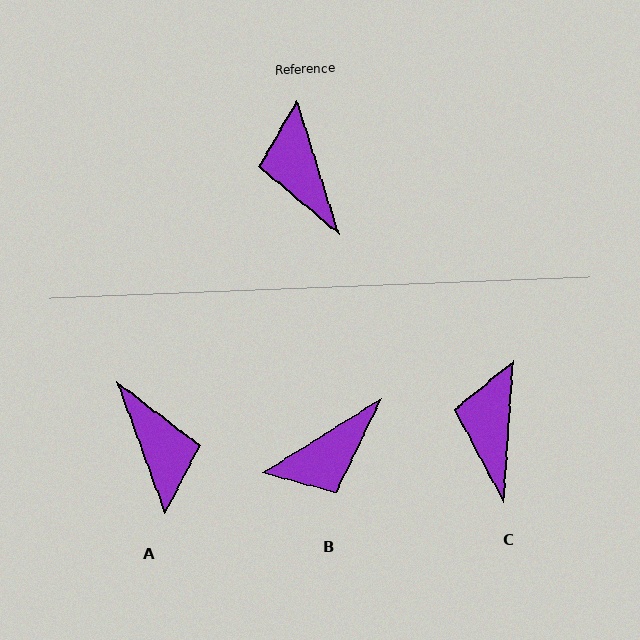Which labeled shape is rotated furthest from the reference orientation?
A, about 177 degrees away.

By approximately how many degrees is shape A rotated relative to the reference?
Approximately 177 degrees clockwise.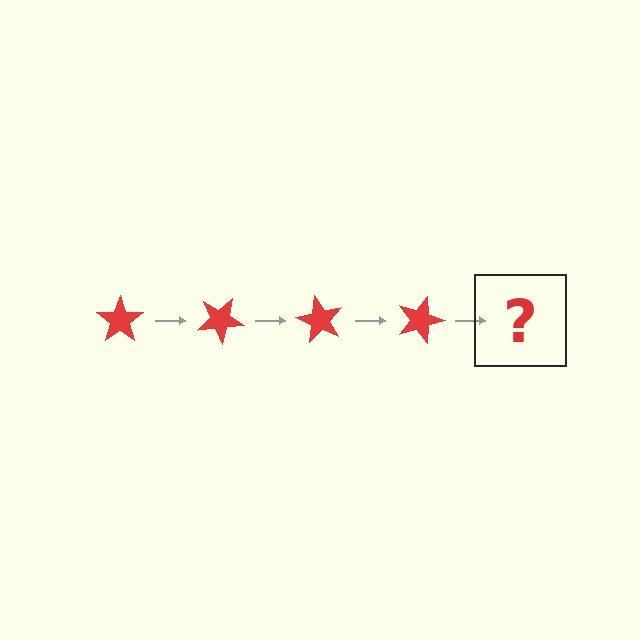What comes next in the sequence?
The next element should be a red star rotated 120 degrees.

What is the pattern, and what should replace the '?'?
The pattern is that the star rotates 30 degrees each step. The '?' should be a red star rotated 120 degrees.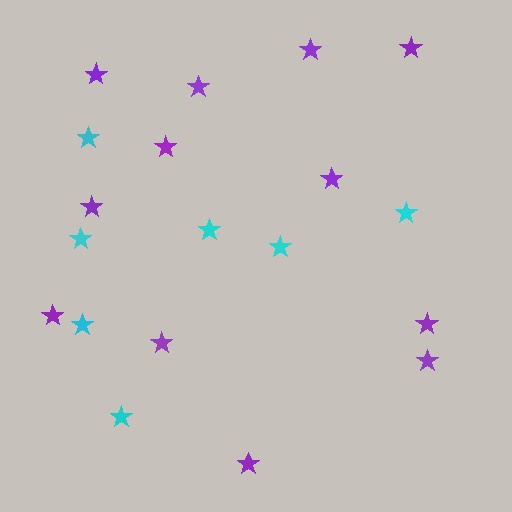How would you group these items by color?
There are 2 groups: one group of cyan stars (7) and one group of purple stars (12).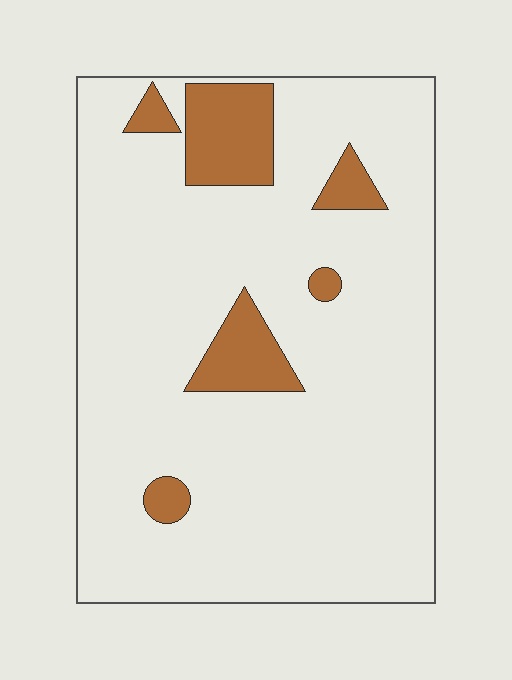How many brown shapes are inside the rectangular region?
6.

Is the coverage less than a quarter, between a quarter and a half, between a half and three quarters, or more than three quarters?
Less than a quarter.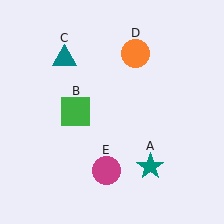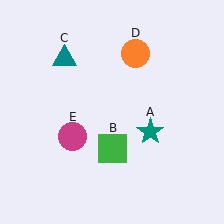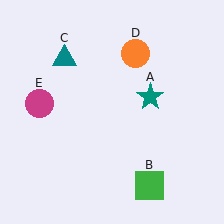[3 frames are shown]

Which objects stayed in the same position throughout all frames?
Teal triangle (object C) and orange circle (object D) remained stationary.